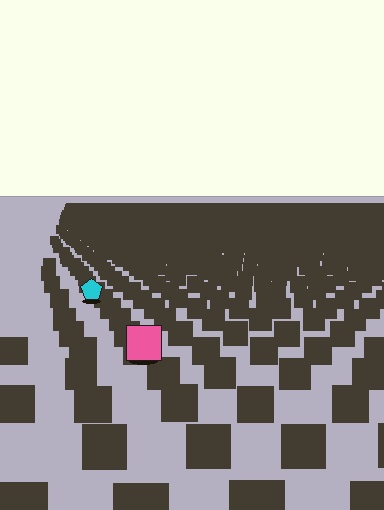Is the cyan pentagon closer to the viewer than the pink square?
No. The pink square is closer — you can tell from the texture gradient: the ground texture is coarser near it.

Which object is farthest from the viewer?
The cyan pentagon is farthest from the viewer. It appears smaller and the ground texture around it is denser.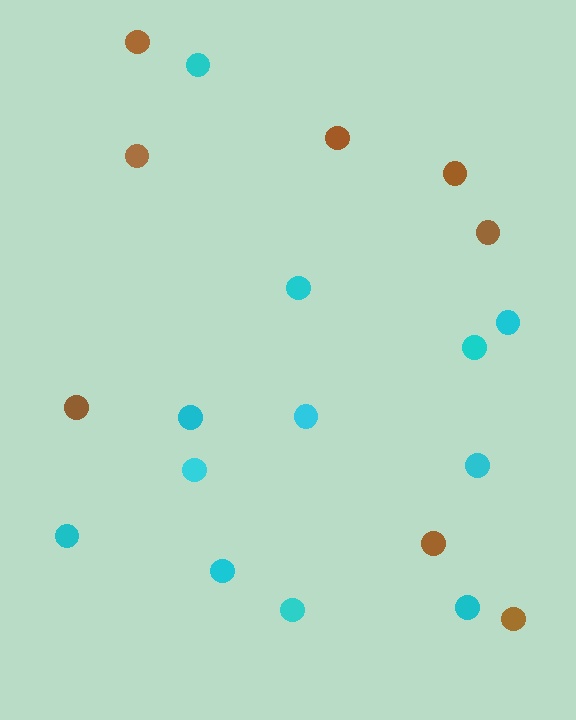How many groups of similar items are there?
There are 2 groups: one group of brown circles (8) and one group of cyan circles (12).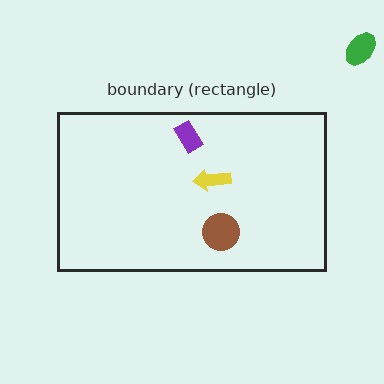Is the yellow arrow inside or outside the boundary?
Inside.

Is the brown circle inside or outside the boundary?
Inside.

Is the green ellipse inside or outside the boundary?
Outside.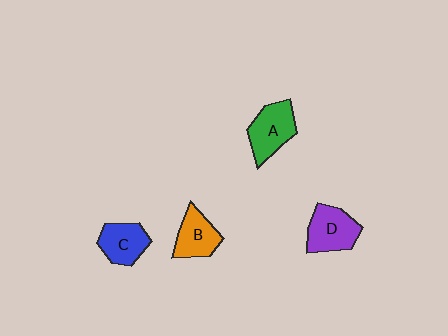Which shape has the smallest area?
Shape B (orange).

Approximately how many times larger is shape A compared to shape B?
Approximately 1.2 times.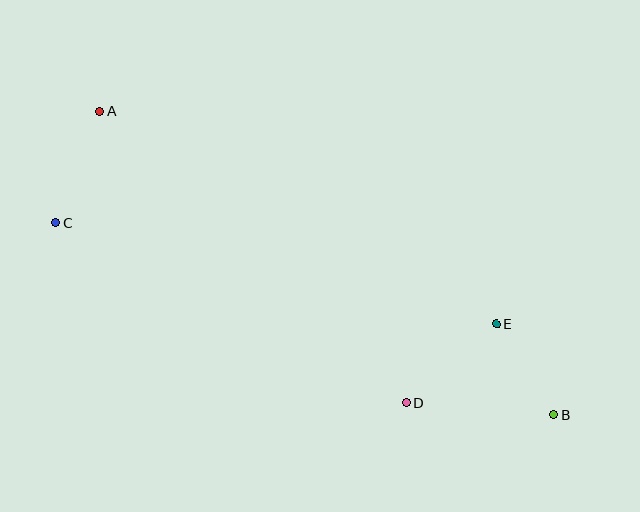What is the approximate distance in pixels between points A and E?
The distance between A and E is approximately 450 pixels.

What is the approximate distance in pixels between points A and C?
The distance between A and C is approximately 120 pixels.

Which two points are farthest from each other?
Points A and B are farthest from each other.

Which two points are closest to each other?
Points B and E are closest to each other.